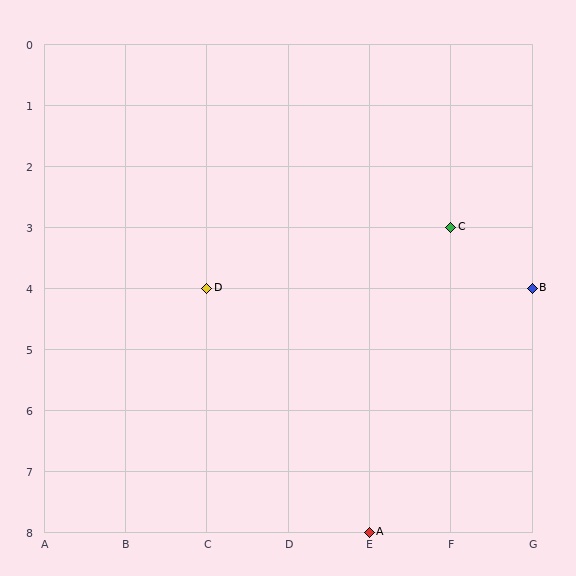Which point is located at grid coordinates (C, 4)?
Point D is at (C, 4).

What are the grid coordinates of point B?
Point B is at grid coordinates (G, 4).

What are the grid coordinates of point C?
Point C is at grid coordinates (F, 3).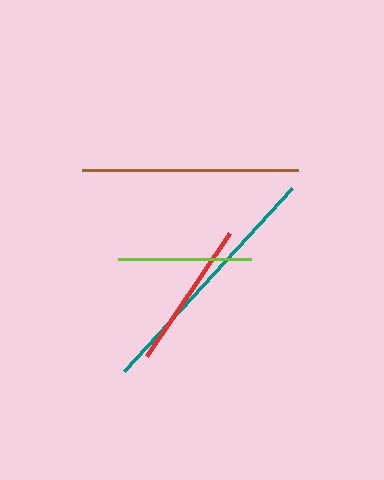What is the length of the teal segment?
The teal segment is approximately 249 pixels long.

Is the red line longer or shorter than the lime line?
The red line is longer than the lime line.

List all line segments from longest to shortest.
From longest to shortest: teal, brown, red, lime.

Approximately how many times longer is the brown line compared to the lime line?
The brown line is approximately 1.6 times the length of the lime line.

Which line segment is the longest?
The teal line is the longest at approximately 249 pixels.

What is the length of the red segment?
The red segment is approximately 148 pixels long.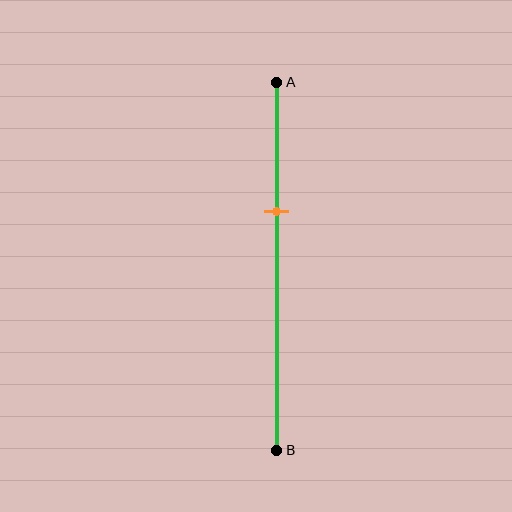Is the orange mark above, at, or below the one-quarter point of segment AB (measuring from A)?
The orange mark is below the one-quarter point of segment AB.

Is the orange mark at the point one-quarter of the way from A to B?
No, the mark is at about 35% from A, not at the 25% one-quarter point.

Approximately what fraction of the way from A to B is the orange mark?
The orange mark is approximately 35% of the way from A to B.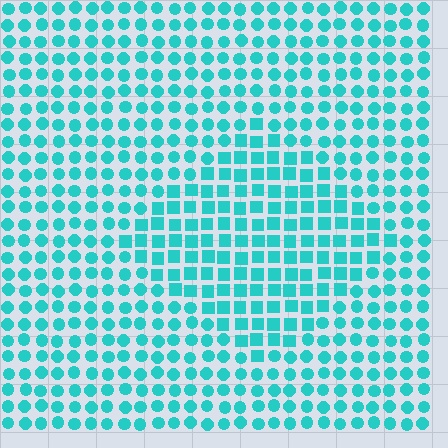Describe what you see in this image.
The image is filled with small cyan elements arranged in a uniform grid. A diamond-shaped region contains squares, while the surrounding area contains circles. The boundary is defined purely by the change in element shape.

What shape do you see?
I see a diamond.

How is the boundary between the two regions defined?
The boundary is defined by a change in element shape: squares inside vs. circles outside. All elements share the same color and spacing.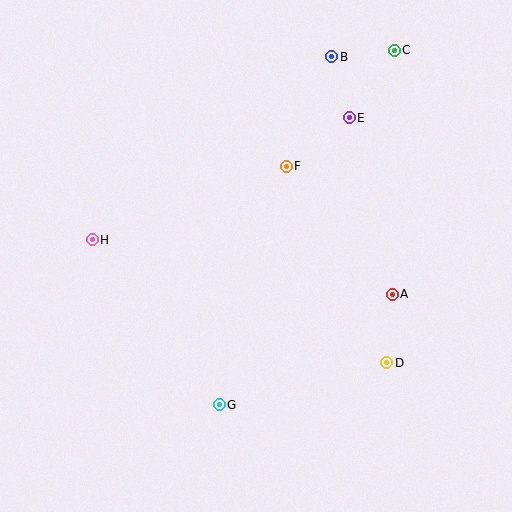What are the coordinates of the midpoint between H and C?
The midpoint between H and C is at (243, 145).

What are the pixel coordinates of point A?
Point A is at (392, 294).